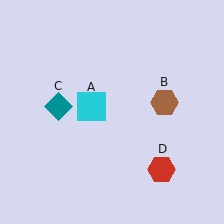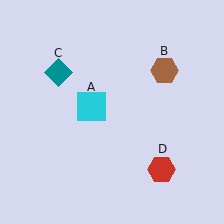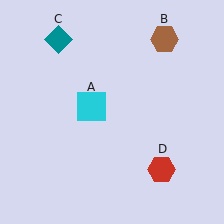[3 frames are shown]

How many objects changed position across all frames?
2 objects changed position: brown hexagon (object B), teal diamond (object C).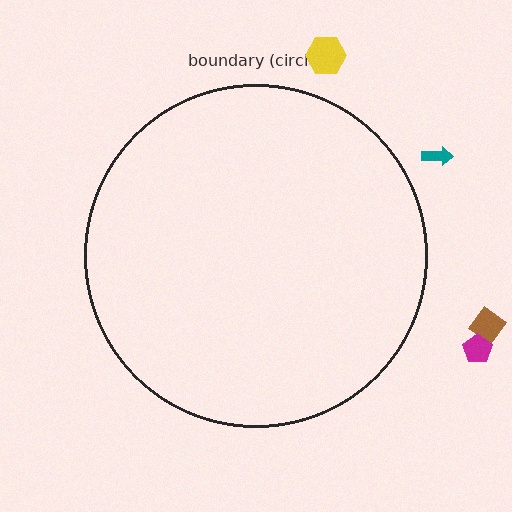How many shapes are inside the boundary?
0 inside, 4 outside.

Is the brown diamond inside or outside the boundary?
Outside.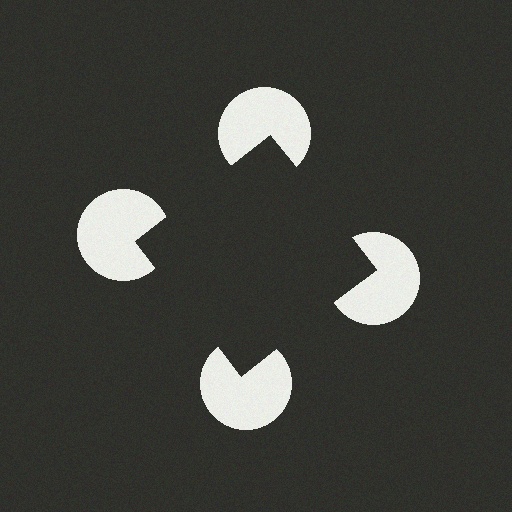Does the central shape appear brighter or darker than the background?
It typically appears slightly darker than the background, even though no actual brightness change is drawn.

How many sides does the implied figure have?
4 sides.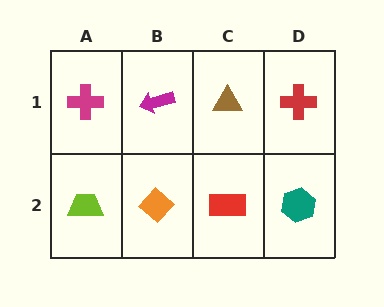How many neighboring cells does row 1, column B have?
3.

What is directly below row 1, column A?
A lime trapezoid.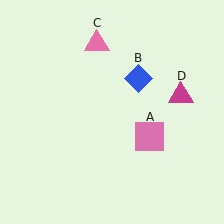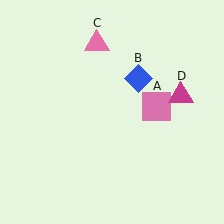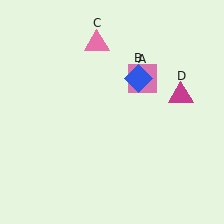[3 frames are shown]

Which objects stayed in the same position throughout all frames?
Blue diamond (object B) and pink triangle (object C) and magenta triangle (object D) remained stationary.